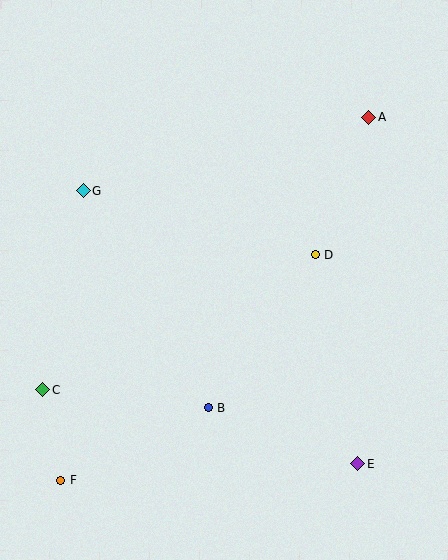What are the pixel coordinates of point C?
Point C is at (42, 390).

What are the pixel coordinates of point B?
Point B is at (208, 408).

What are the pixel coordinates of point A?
Point A is at (369, 117).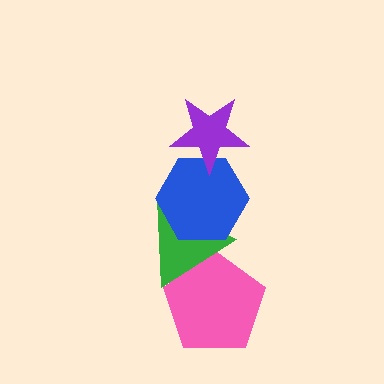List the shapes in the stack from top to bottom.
From top to bottom: the purple star, the blue hexagon, the green triangle, the pink pentagon.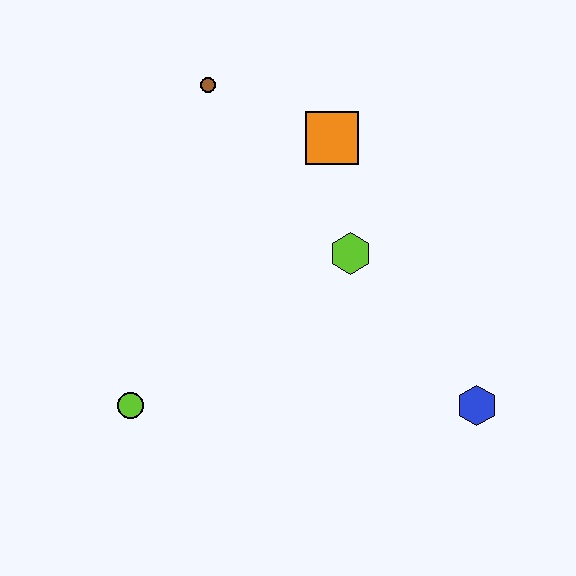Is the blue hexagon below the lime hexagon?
Yes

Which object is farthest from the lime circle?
The blue hexagon is farthest from the lime circle.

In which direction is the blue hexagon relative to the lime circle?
The blue hexagon is to the right of the lime circle.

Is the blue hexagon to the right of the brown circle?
Yes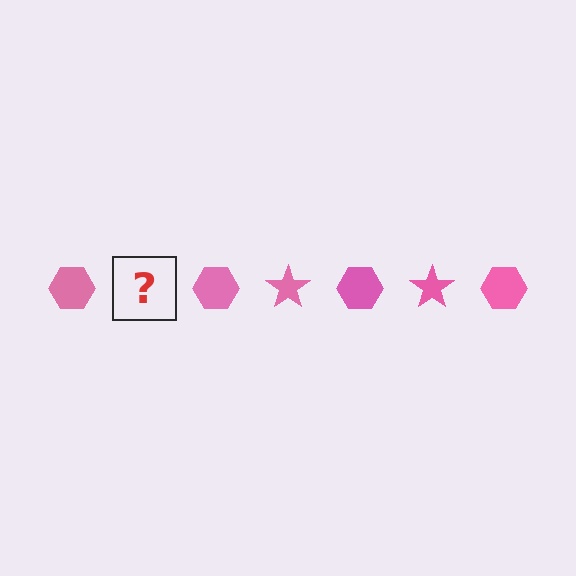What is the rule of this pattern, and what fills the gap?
The rule is that the pattern cycles through hexagon, star shapes in pink. The gap should be filled with a pink star.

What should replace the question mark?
The question mark should be replaced with a pink star.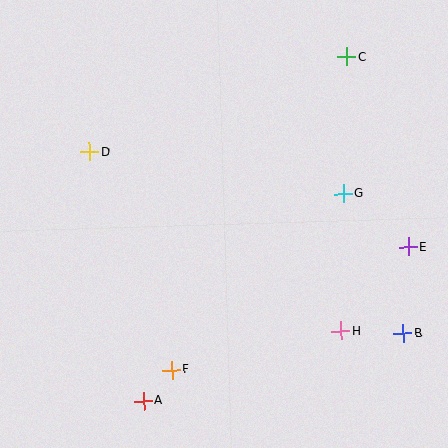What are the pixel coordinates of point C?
Point C is at (347, 57).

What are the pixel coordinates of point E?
Point E is at (408, 247).